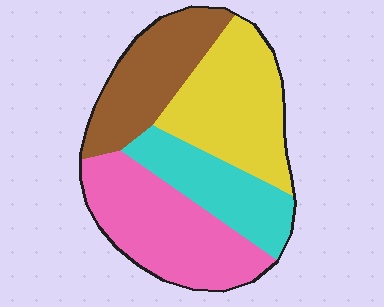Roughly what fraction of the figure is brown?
Brown covers about 20% of the figure.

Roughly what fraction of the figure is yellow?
Yellow takes up about one quarter (1/4) of the figure.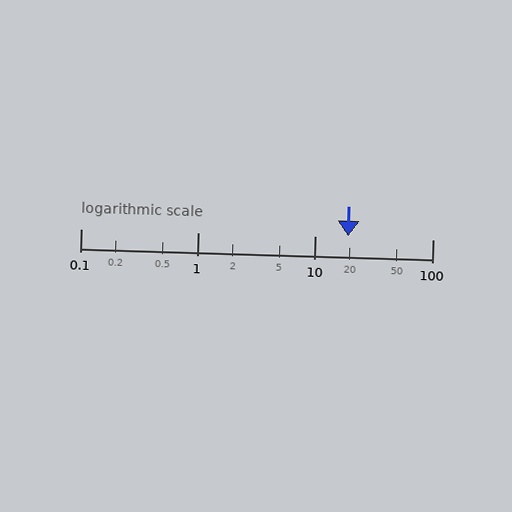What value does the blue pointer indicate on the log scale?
The pointer indicates approximately 19.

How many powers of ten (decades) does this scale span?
The scale spans 3 decades, from 0.1 to 100.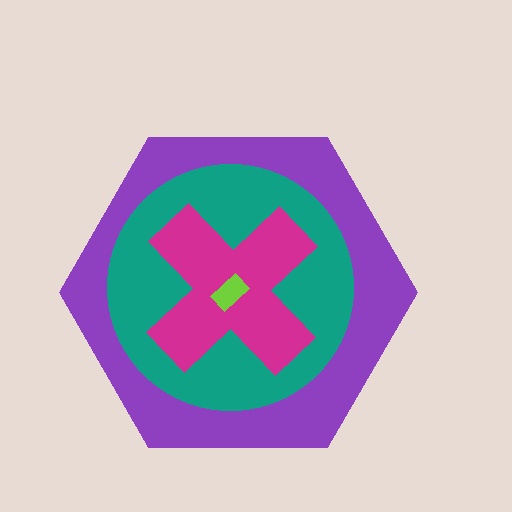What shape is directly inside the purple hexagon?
The teal circle.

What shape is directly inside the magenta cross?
The lime rectangle.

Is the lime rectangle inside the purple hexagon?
Yes.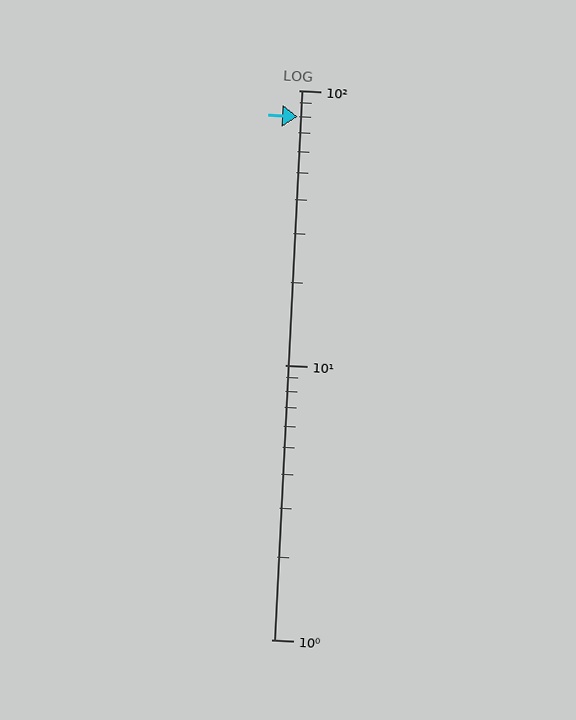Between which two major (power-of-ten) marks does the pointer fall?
The pointer is between 10 and 100.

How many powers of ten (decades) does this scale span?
The scale spans 2 decades, from 1 to 100.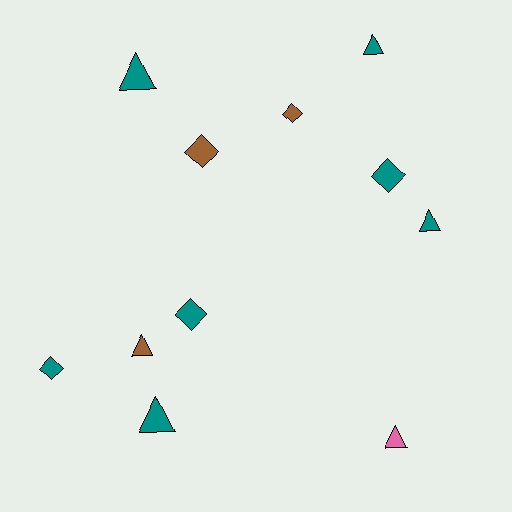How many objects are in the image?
There are 11 objects.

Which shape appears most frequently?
Triangle, with 6 objects.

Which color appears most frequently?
Teal, with 7 objects.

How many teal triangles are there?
There are 4 teal triangles.